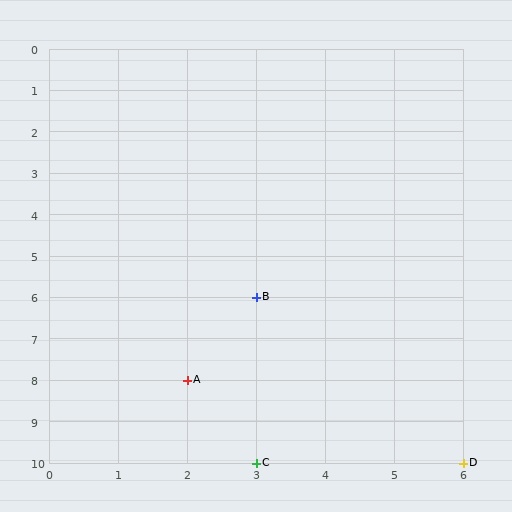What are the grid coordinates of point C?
Point C is at grid coordinates (3, 10).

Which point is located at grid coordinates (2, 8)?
Point A is at (2, 8).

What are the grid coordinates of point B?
Point B is at grid coordinates (3, 6).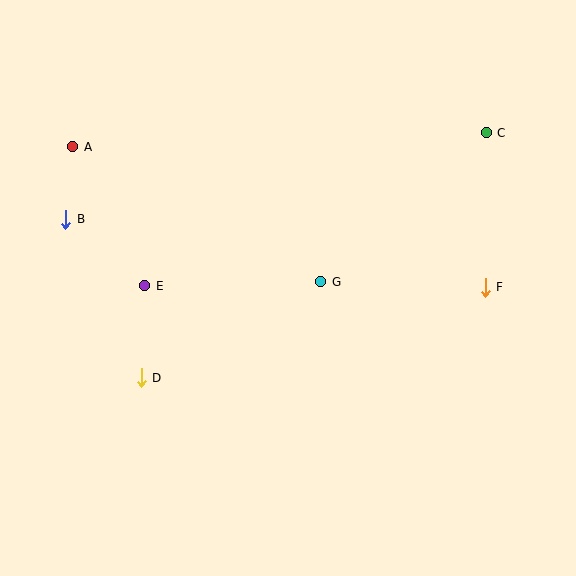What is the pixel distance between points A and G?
The distance between A and G is 282 pixels.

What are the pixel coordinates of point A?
Point A is at (73, 147).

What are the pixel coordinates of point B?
Point B is at (66, 219).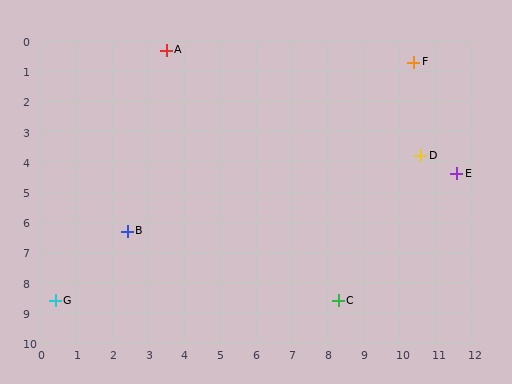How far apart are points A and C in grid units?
Points A and C are about 9.6 grid units apart.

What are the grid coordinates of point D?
Point D is at approximately (10.6, 3.8).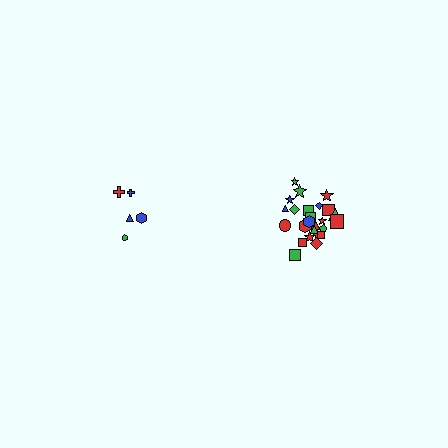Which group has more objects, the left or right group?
The right group.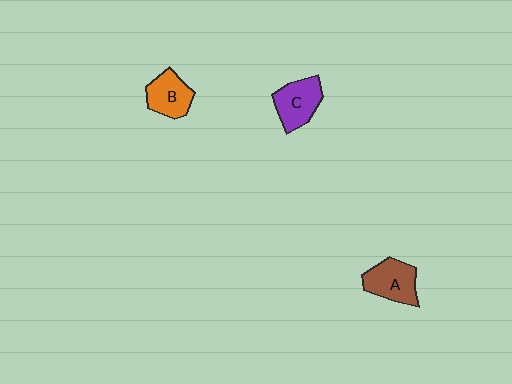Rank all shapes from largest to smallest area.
From largest to smallest: A (brown), C (purple), B (orange).